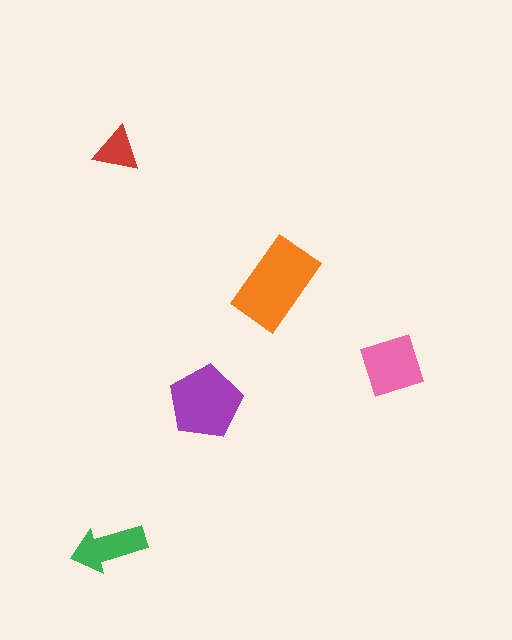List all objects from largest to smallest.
The orange rectangle, the purple pentagon, the pink square, the green arrow, the red triangle.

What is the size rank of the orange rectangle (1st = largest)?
1st.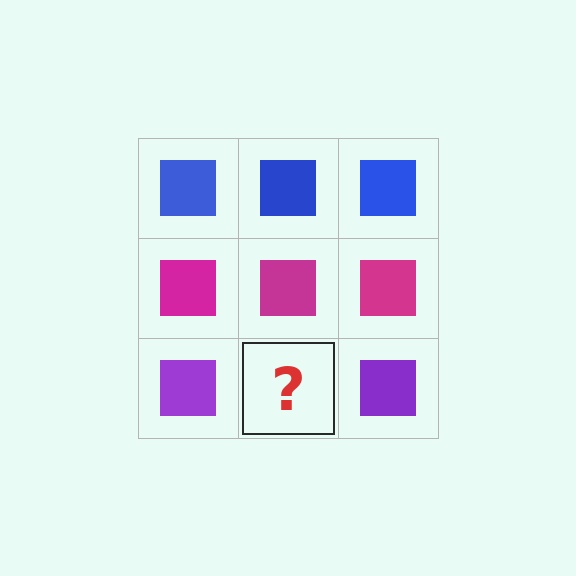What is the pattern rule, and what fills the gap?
The rule is that each row has a consistent color. The gap should be filled with a purple square.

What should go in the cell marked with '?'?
The missing cell should contain a purple square.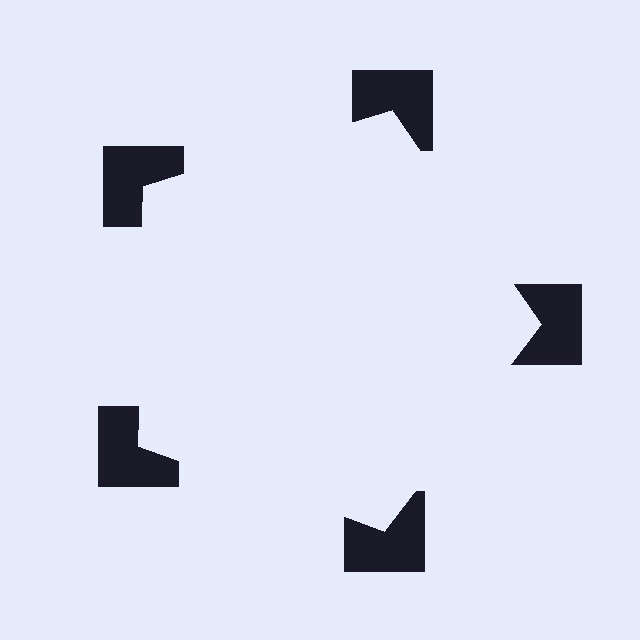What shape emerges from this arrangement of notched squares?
An illusory pentagon — its edges are inferred from the aligned wedge cuts in the notched squares, not physically drawn.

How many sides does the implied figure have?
5 sides.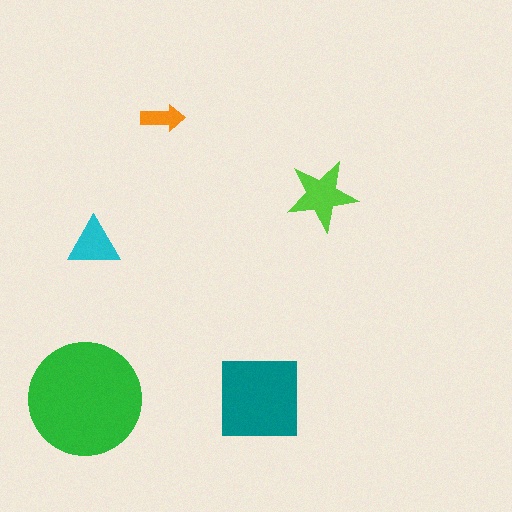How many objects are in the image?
There are 5 objects in the image.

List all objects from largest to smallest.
The green circle, the teal square, the lime star, the cyan triangle, the orange arrow.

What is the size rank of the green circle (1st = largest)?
1st.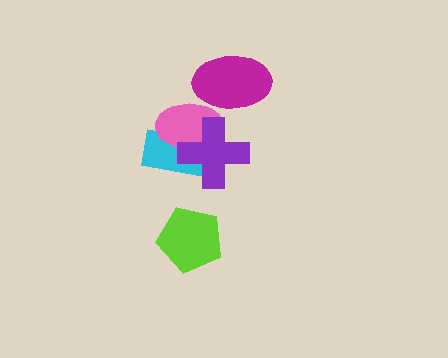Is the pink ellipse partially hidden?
Yes, it is partially covered by another shape.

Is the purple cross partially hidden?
No, no other shape covers it.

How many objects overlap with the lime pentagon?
0 objects overlap with the lime pentagon.